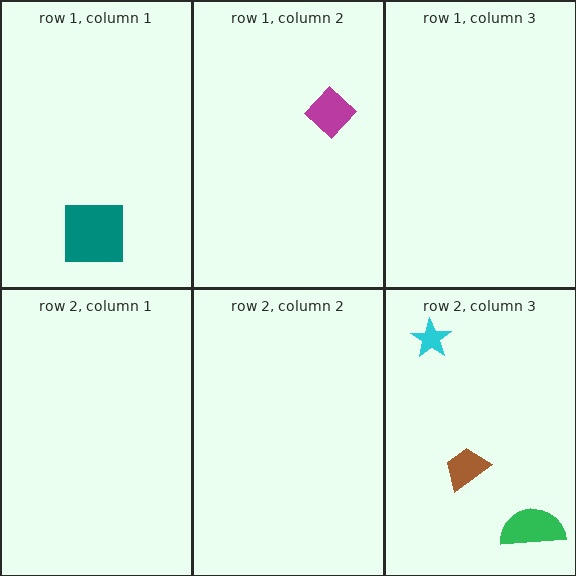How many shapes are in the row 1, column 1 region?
1.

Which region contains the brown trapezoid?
The row 2, column 3 region.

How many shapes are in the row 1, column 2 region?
1.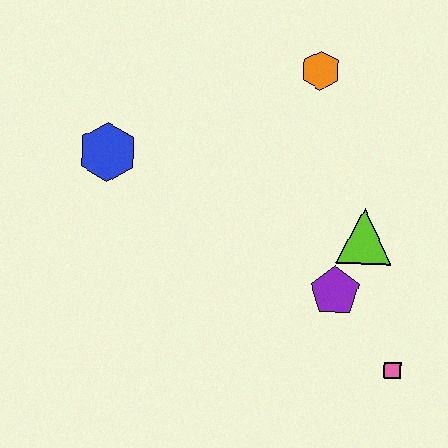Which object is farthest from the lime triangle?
The blue hexagon is farthest from the lime triangle.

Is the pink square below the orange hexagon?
Yes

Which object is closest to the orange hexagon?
The lime triangle is closest to the orange hexagon.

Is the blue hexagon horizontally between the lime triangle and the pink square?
No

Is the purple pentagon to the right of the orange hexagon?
Yes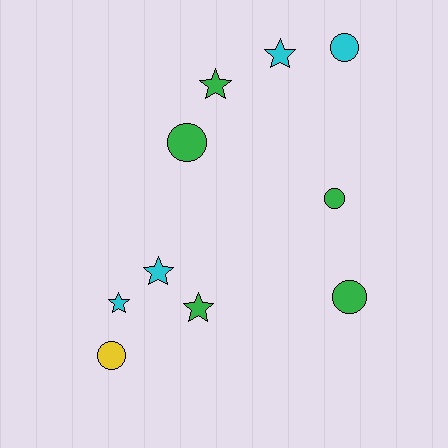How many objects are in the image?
There are 10 objects.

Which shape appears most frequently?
Star, with 5 objects.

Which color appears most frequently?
Green, with 5 objects.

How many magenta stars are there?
There are no magenta stars.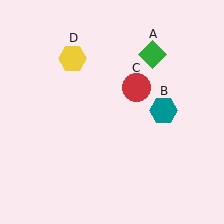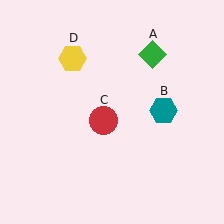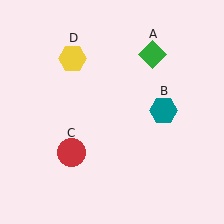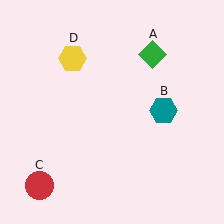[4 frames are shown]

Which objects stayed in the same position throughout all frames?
Green diamond (object A) and teal hexagon (object B) and yellow hexagon (object D) remained stationary.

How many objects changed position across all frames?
1 object changed position: red circle (object C).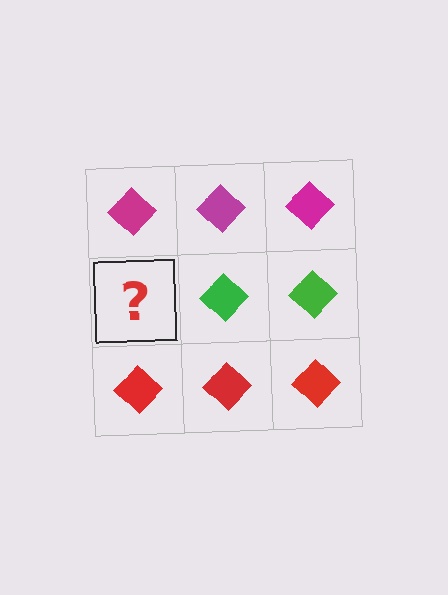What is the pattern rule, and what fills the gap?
The rule is that each row has a consistent color. The gap should be filled with a green diamond.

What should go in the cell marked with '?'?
The missing cell should contain a green diamond.